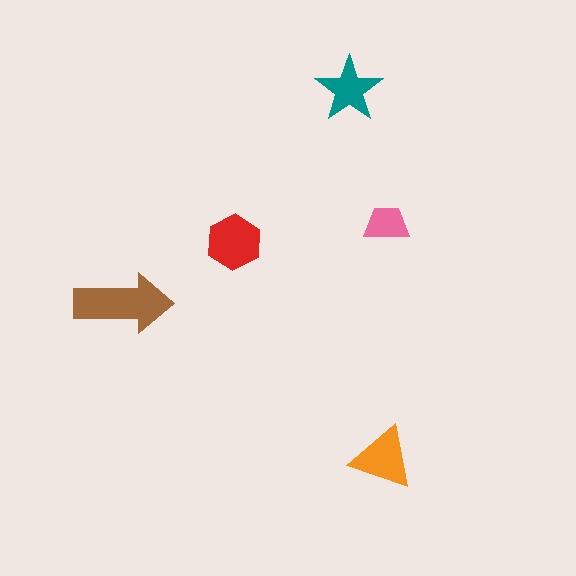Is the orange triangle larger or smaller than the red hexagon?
Smaller.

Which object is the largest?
The brown arrow.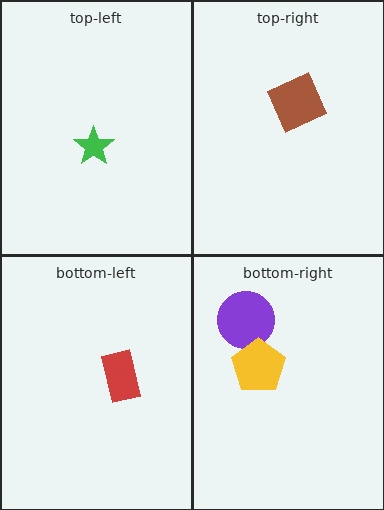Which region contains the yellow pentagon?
The bottom-right region.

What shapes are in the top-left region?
The green star.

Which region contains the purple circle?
The bottom-right region.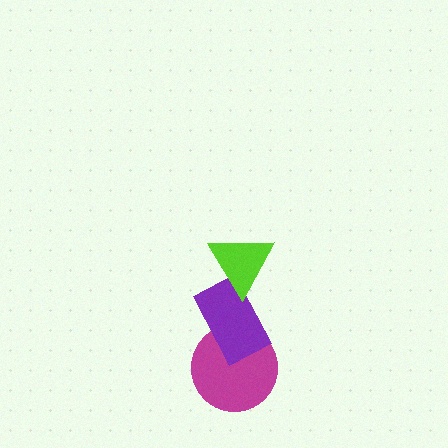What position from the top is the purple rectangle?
The purple rectangle is 2nd from the top.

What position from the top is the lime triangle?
The lime triangle is 1st from the top.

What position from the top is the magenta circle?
The magenta circle is 3rd from the top.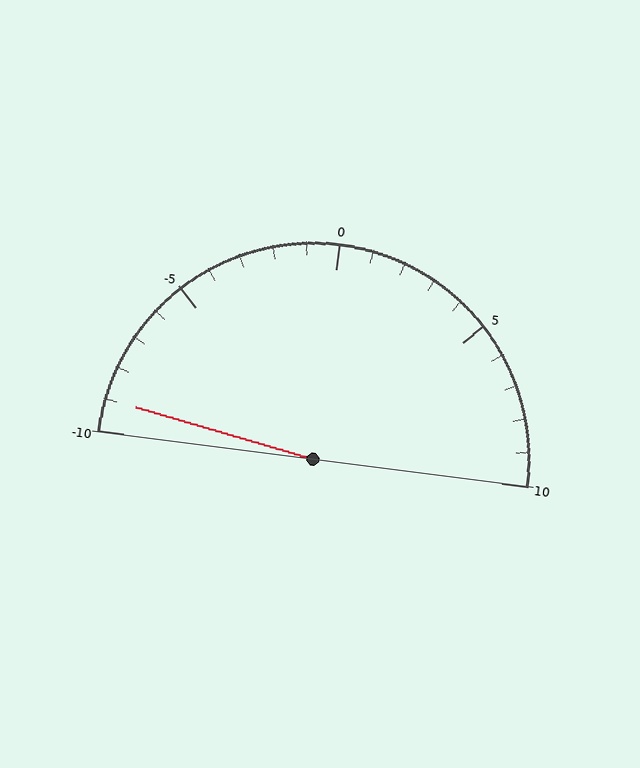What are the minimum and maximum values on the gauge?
The gauge ranges from -10 to 10.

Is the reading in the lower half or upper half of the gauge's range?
The reading is in the lower half of the range (-10 to 10).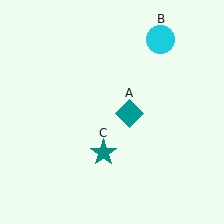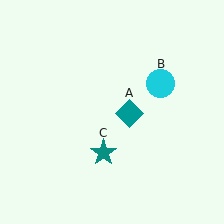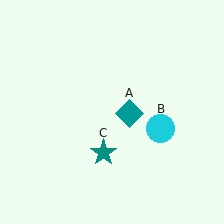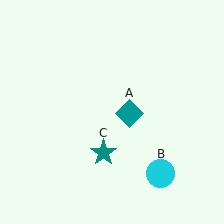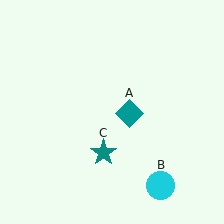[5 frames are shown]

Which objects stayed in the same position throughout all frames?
Teal diamond (object A) and teal star (object C) remained stationary.